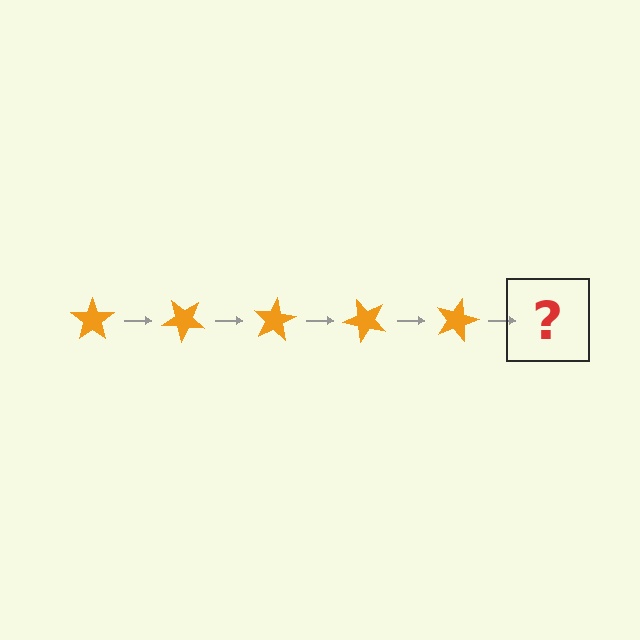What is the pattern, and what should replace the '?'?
The pattern is that the star rotates 40 degrees each step. The '?' should be an orange star rotated 200 degrees.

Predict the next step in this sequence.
The next step is an orange star rotated 200 degrees.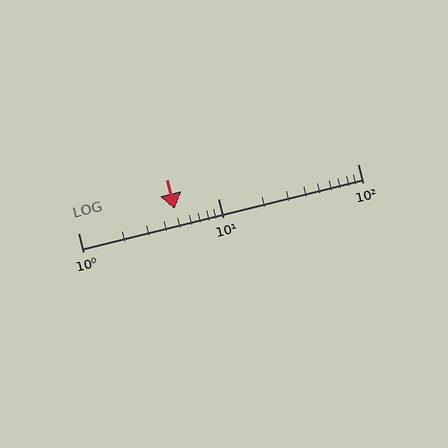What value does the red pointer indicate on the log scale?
The pointer indicates approximately 4.9.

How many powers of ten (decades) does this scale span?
The scale spans 2 decades, from 1 to 100.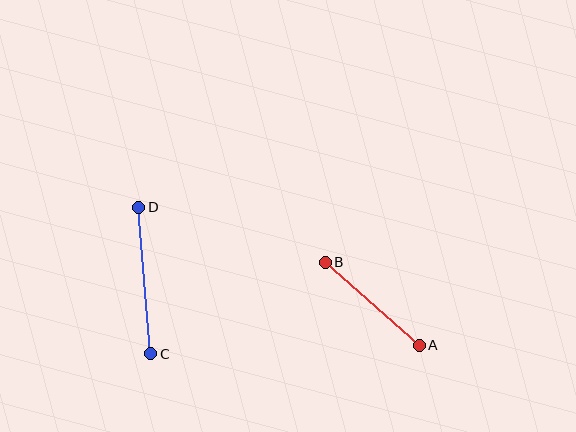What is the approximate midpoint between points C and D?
The midpoint is at approximately (145, 281) pixels.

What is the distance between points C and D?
The distance is approximately 147 pixels.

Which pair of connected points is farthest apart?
Points C and D are farthest apart.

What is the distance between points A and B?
The distance is approximately 125 pixels.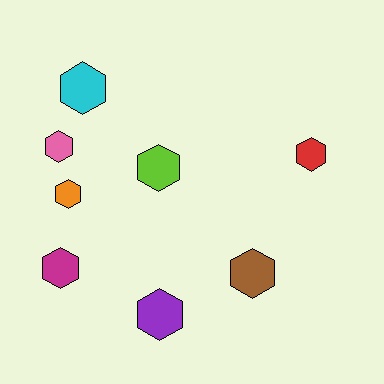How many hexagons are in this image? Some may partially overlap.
There are 8 hexagons.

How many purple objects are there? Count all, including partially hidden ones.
There is 1 purple object.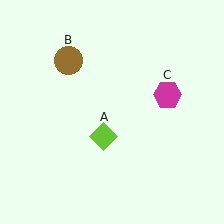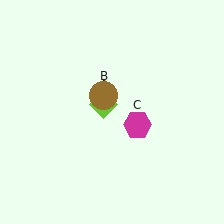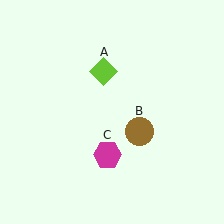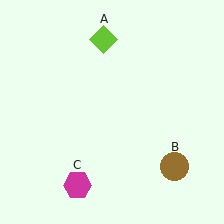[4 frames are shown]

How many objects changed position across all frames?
3 objects changed position: lime diamond (object A), brown circle (object B), magenta hexagon (object C).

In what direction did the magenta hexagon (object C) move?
The magenta hexagon (object C) moved down and to the left.